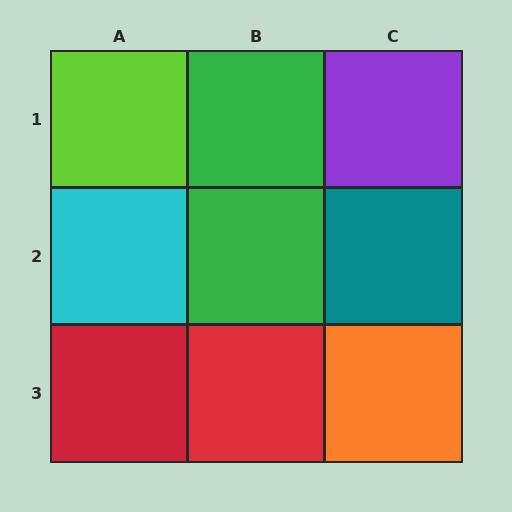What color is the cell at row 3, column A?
Red.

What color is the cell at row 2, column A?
Cyan.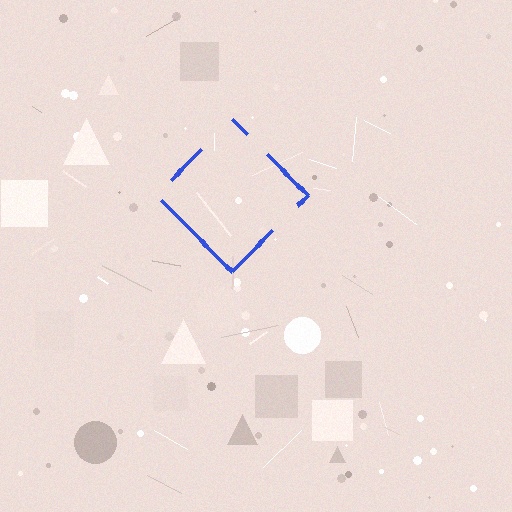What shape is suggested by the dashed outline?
The dashed outline suggests a diamond.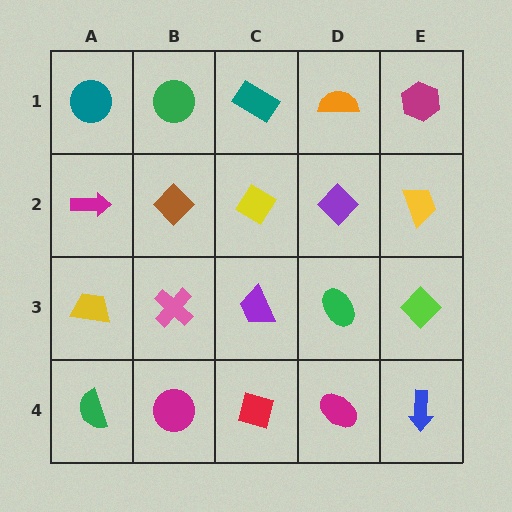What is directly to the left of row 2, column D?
A yellow diamond.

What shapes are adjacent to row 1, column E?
A yellow trapezoid (row 2, column E), an orange semicircle (row 1, column D).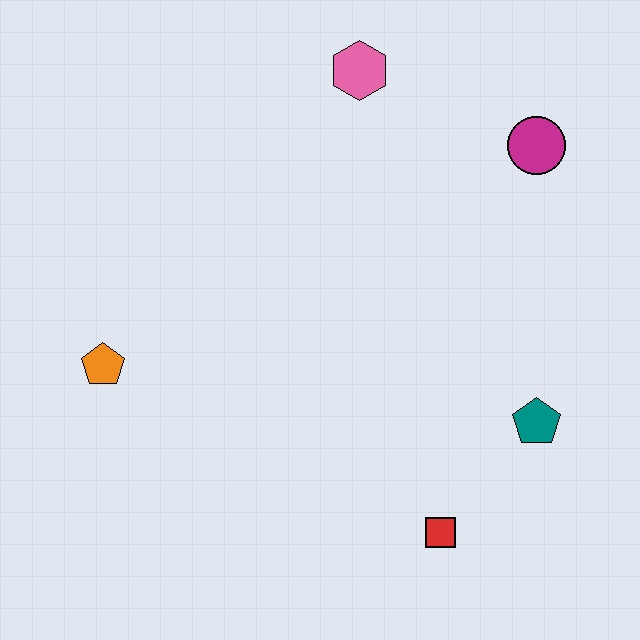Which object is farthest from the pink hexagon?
The red square is farthest from the pink hexagon.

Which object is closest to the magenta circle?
The pink hexagon is closest to the magenta circle.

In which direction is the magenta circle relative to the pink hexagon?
The magenta circle is to the right of the pink hexagon.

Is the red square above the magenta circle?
No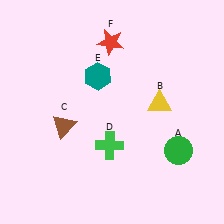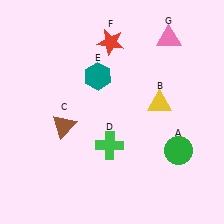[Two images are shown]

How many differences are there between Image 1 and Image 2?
There is 1 difference between the two images.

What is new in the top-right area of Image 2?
A pink triangle (G) was added in the top-right area of Image 2.